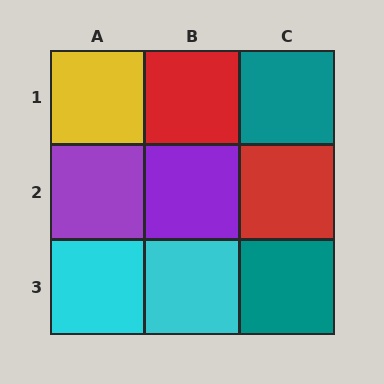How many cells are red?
2 cells are red.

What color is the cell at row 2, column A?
Purple.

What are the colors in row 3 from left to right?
Cyan, cyan, teal.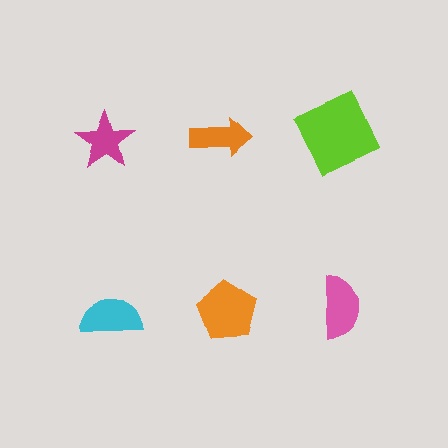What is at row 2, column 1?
A cyan semicircle.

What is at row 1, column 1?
A magenta star.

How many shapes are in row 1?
3 shapes.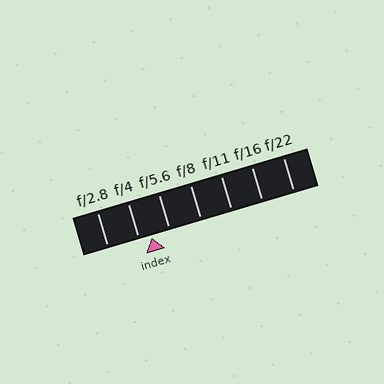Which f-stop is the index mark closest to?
The index mark is closest to f/4.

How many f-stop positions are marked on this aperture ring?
There are 7 f-stop positions marked.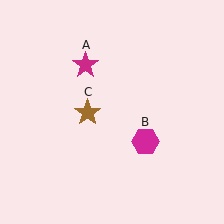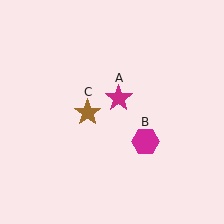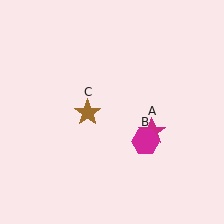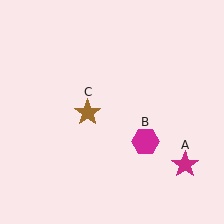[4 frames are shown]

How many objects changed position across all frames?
1 object changed position: magenta star (object A).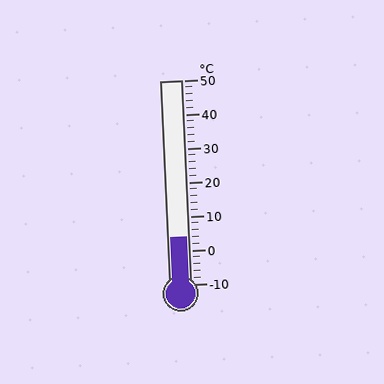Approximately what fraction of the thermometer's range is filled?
The thermometer is filled to approximately 25% of its range.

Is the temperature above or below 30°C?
The temperature is below 30°C.